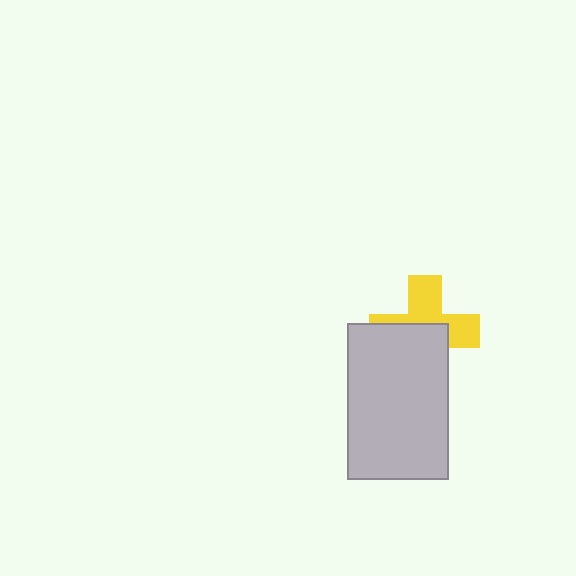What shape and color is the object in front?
The object in front is a light gray rectangle.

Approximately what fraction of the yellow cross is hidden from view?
Roughly 51% of the yellow cross is hidden behind the light gray rectangle.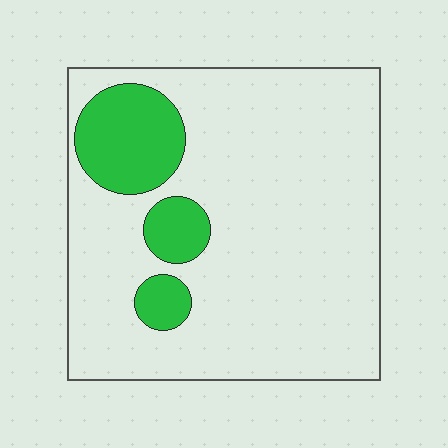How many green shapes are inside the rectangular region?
3.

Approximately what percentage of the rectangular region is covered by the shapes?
Approximately 15%.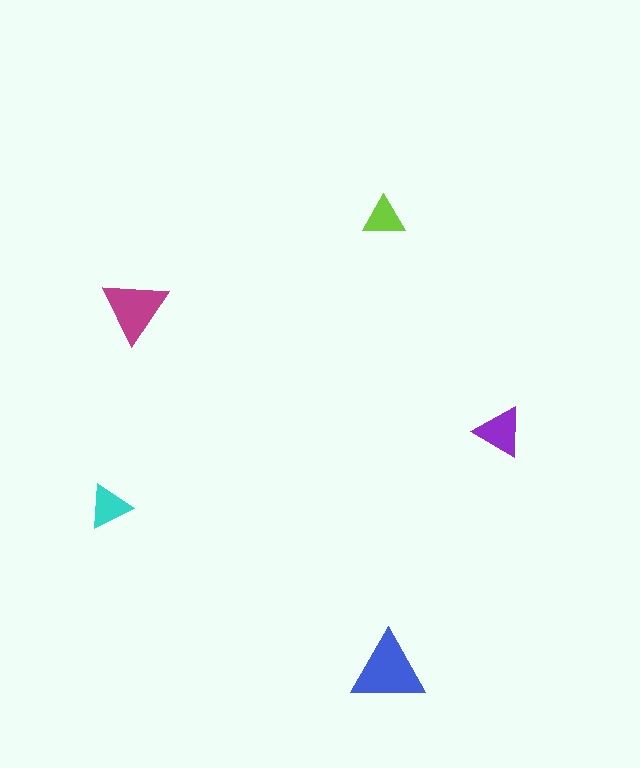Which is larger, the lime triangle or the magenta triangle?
The magenta one.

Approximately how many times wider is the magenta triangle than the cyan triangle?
About 1.5 times wider.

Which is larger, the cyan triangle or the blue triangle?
The blue one.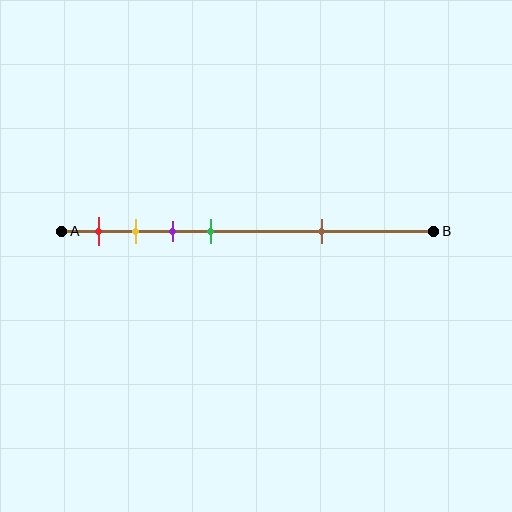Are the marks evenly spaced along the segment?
No, the marks are not evenly spaced.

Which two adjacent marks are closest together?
The yellow and purple marks are the closest adjacent pair.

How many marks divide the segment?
There are 5 marks dividing the segment.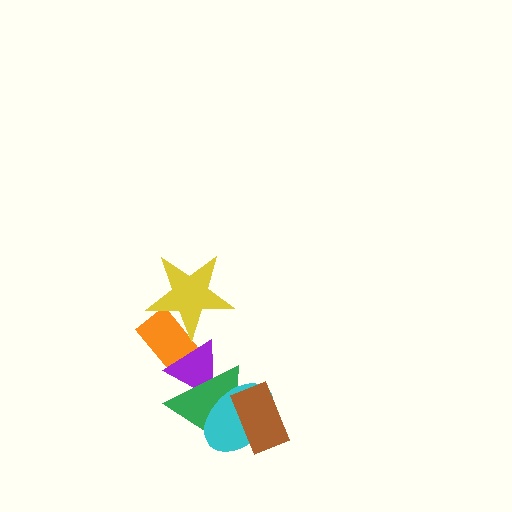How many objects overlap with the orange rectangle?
2 objects overlap with the orange rectangle.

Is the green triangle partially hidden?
Yes, it is partially covered by another shape.